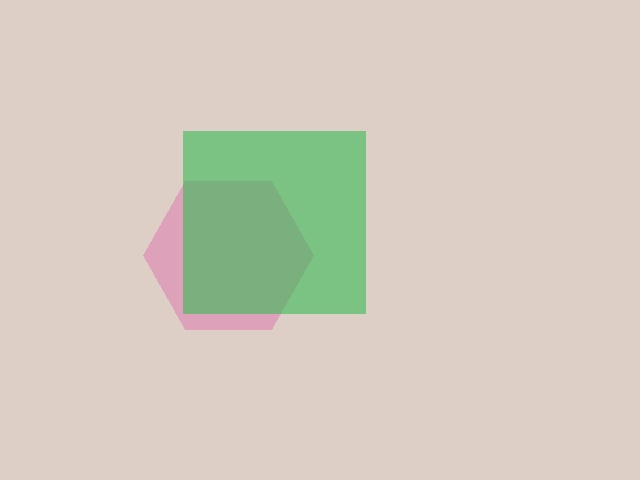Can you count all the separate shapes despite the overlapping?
Yes, there are 2 separate shapes.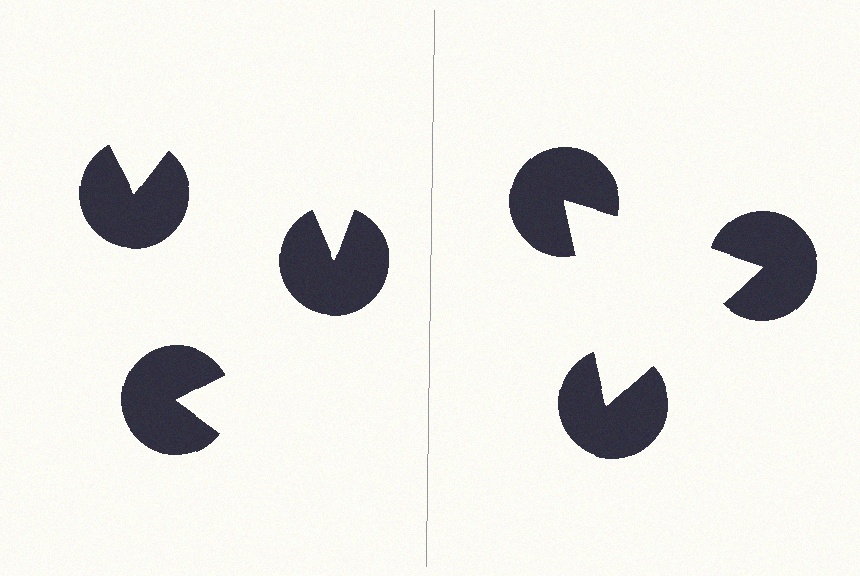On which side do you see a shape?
An illusory triangle appears on the right side. On the left side the wedge cuts are rotated, so no coherent shape forms.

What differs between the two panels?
The pac-man discs are positioned identically on both sides; only the wedge orientations differ. On the right they align to a triangle; on the left they are misaligned.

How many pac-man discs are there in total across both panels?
6 — 3 on each side.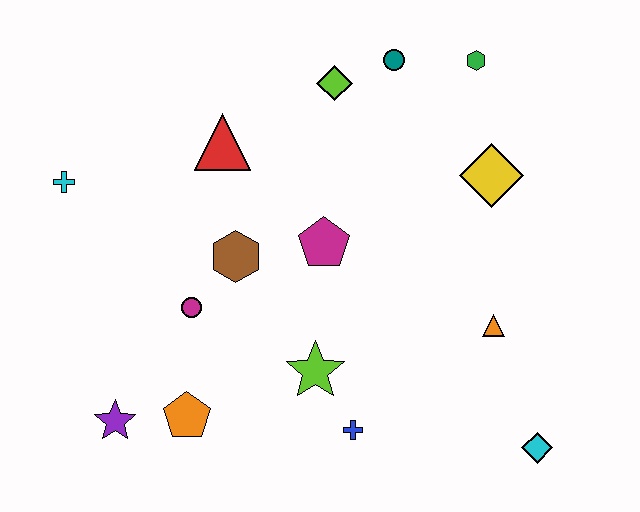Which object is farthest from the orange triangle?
The cyan cross is farthest from the orange triangle.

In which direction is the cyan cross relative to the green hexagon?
The cyan cross is to the left of the green hexagon.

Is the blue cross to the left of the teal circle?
Yes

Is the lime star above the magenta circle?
No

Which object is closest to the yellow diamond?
The green hexagon is closest to the yellow diamond.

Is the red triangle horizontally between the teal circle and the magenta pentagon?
No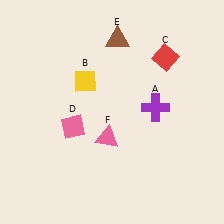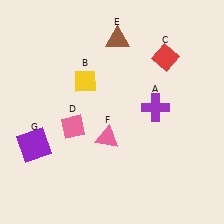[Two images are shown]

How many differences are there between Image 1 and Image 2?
There is 1 difference between the two images.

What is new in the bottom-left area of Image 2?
A purple square (G) was added in the bottom-left area of Image 2.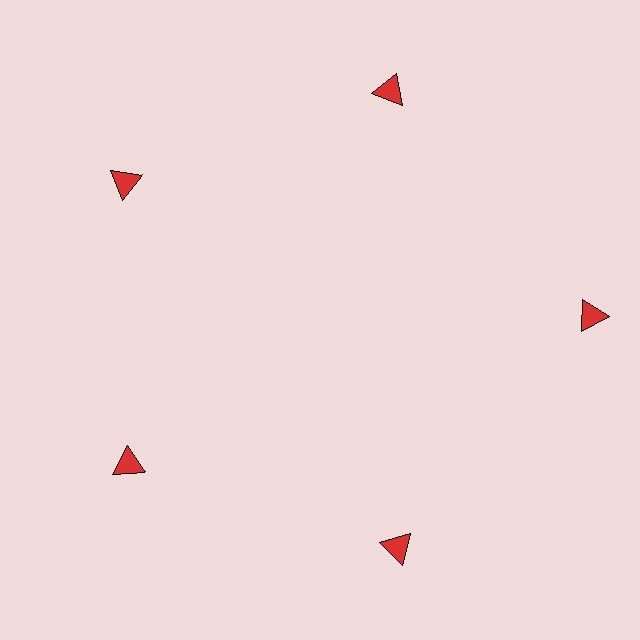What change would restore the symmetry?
The symmetry would be restored by moving it inward, back onto the ring so that all 5 triangles sit at equal angles and equal distance from the center.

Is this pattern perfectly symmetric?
No. The 5 red triangles are arranged in a ring, but one element near the 3 o'clock position is pushed outward from the center, breaking the 5-fold rotational symmetry.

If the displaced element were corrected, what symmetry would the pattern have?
It would have 5-fold rotational symmetry — the pattern would map onto itself every 72 degrees.